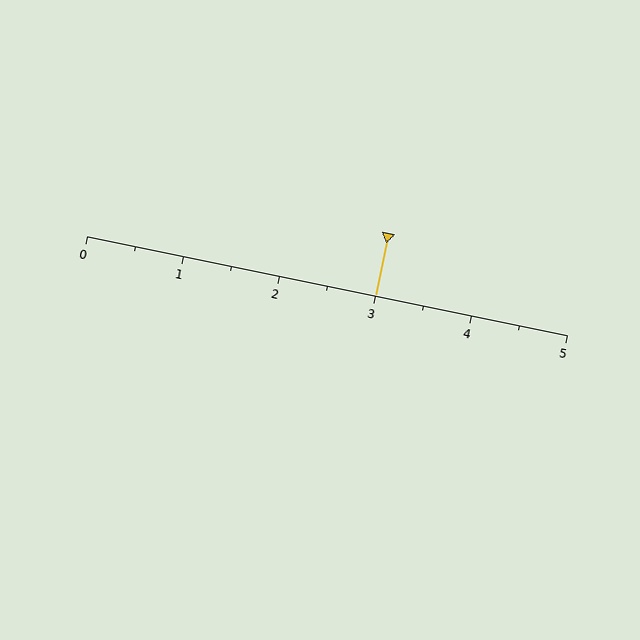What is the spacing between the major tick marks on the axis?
The major ticks are spaced 1 apart.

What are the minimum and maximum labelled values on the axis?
The axis runs from 0 to 5.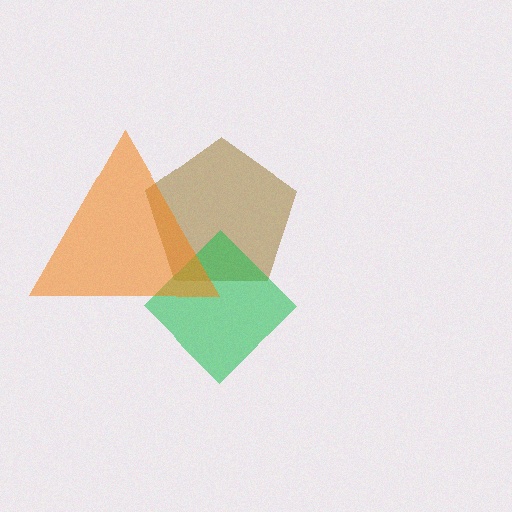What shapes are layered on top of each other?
The layered shapes are: a brown pentagon, a green diamond, an orange triangle.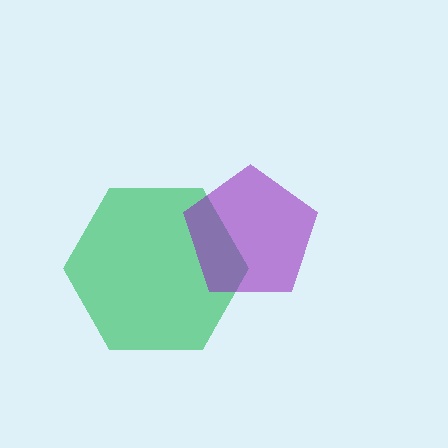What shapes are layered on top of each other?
The layered shapes are: a green hexagon, a purple pentagon.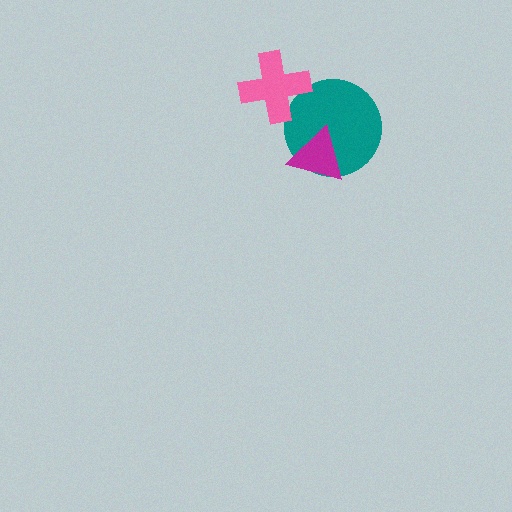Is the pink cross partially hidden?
No, no other shape covers it.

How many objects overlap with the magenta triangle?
1 object overlaps with the magenta triangle.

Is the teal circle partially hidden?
Yes, it is partially covered by another shape.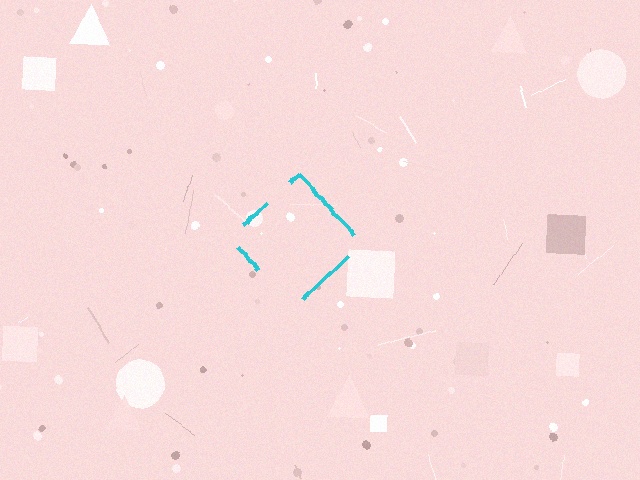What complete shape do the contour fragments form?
The contour fragments form a diamond.